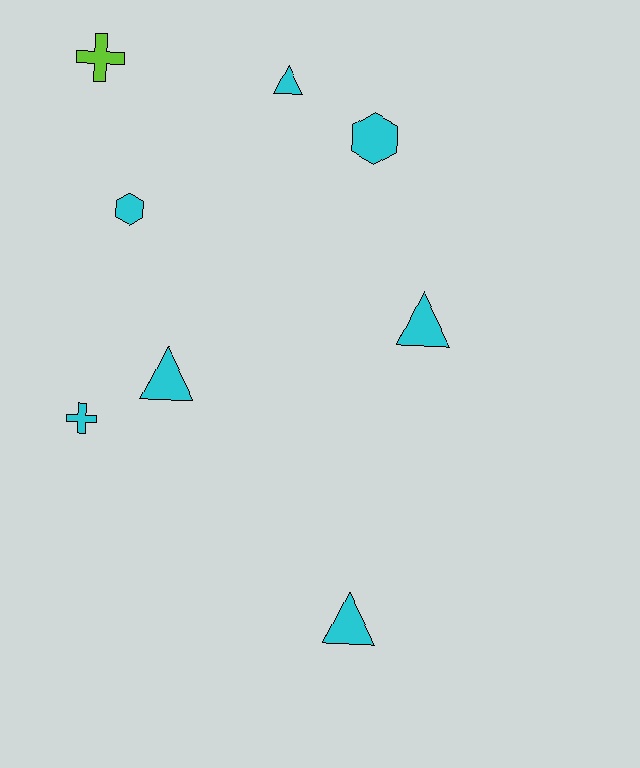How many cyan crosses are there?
There is 1 cyan cross.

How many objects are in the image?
There are 8 objects.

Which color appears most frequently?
Cyan, with 7 objects.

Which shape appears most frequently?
Triangle, with 4 objects.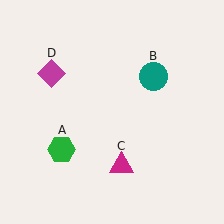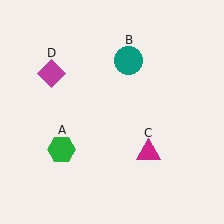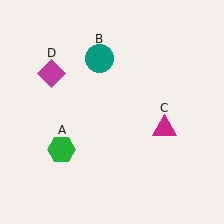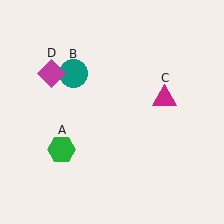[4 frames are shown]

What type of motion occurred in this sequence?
The teal circle (object B), magenta triangle (object C) rotated counterclockwise around the center of the scene.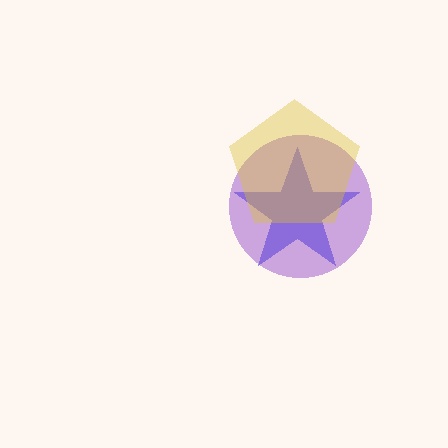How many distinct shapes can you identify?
There are 3 distinct shapes: a blue star, a purple circle, a yellow pentagon.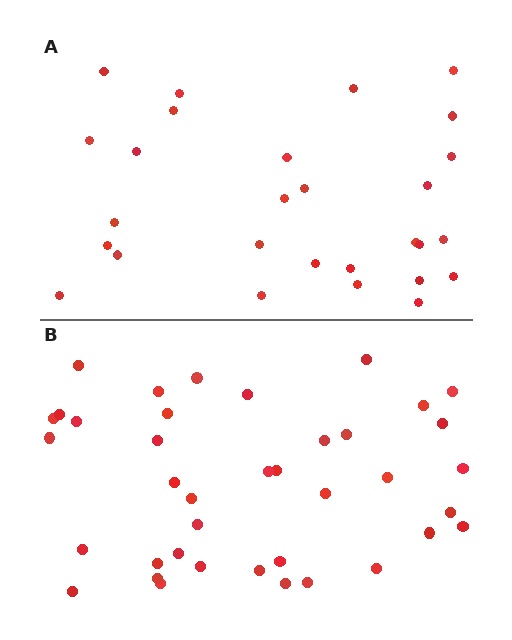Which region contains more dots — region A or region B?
Region B (the bottom region) has more dots.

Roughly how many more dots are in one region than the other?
Region B has roughly 12 or so more dots than region A.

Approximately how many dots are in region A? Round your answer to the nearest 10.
About 30 dots. (The exact count is 28, which rounds to 30.)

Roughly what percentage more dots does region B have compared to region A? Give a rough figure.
About 40% more.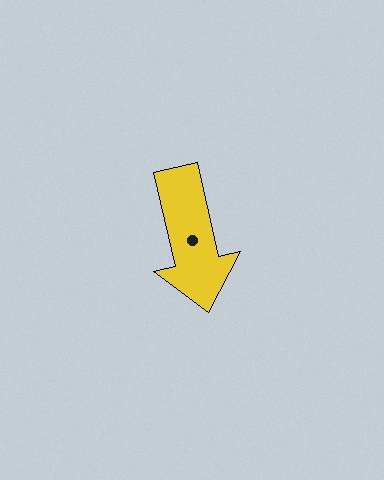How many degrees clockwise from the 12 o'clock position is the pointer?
Approximately 167 degrees.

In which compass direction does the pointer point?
South.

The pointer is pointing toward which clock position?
Roughly 6 o'clock.